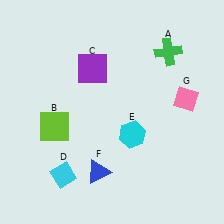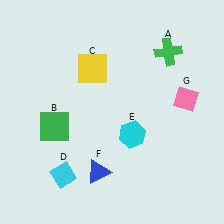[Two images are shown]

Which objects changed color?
B changed from lime to green. C changed from purple to yellow.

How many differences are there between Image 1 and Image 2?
There are 2 differences between the two images.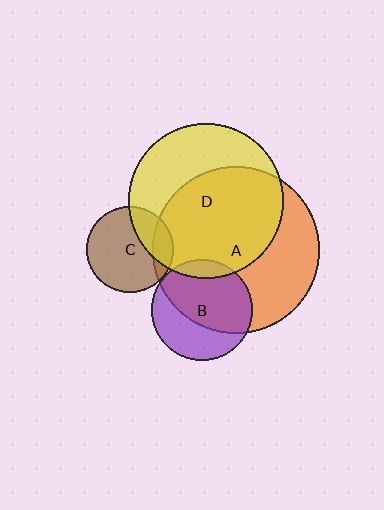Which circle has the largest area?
Circle A (orange).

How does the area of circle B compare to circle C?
Approximately 1.4 times.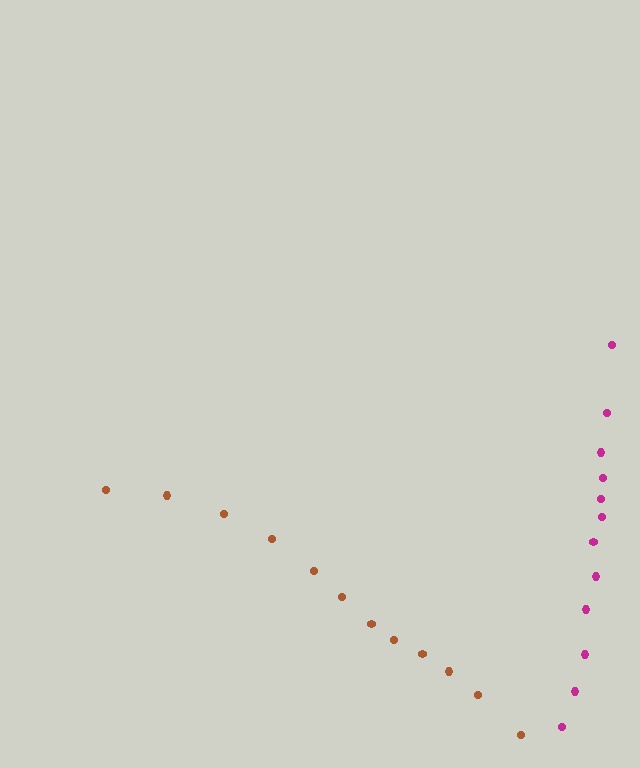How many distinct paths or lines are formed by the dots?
There are 2 distinct paths.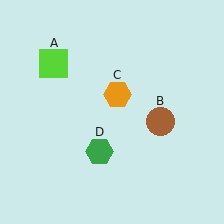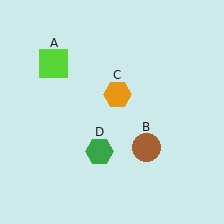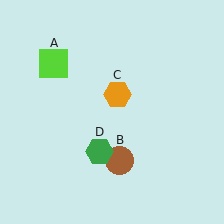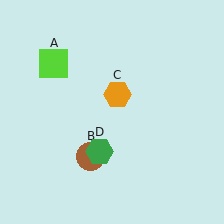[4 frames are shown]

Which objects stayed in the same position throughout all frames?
Lime square (object A) and orange hexagon (object C) and green hexagon (object D) remained stationary.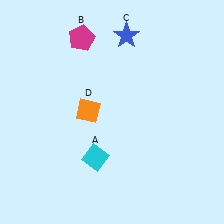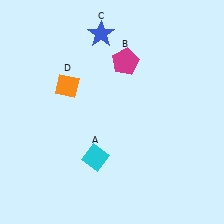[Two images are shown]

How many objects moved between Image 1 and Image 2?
3 objects moved between the two images.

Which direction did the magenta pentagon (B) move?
The magenta pentagon (B) moved right.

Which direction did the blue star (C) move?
The blue star (C) moved left.